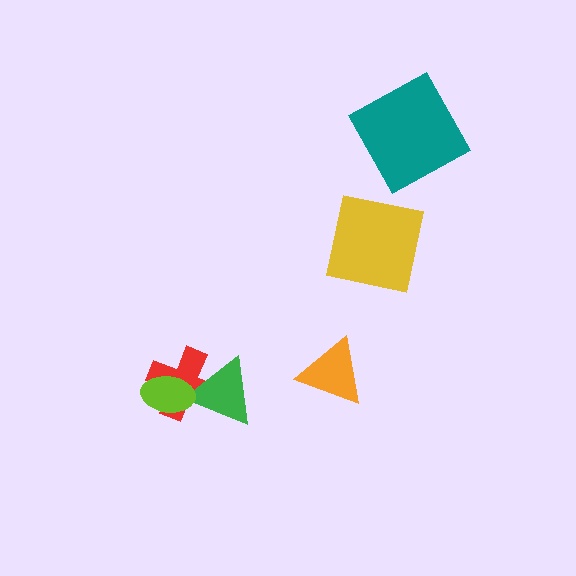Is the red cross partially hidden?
Yes, it is partially covered by another shape.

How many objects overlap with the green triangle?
2 objects overlap with the green triangle.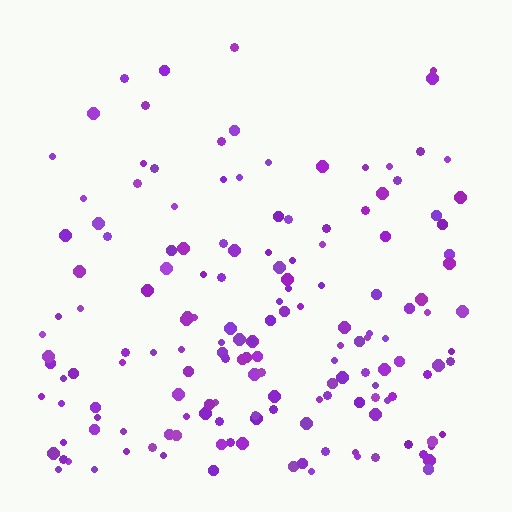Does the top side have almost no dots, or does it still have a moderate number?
Still a moderate number, just noticeably fewer than the bottom.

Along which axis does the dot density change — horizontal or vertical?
Vertical.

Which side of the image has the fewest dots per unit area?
The top.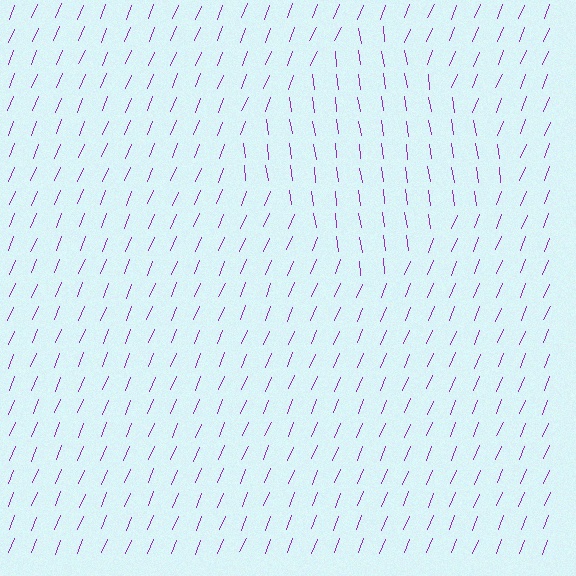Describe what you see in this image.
The image is filled with small purple line segments. A diamond region in the image has lines oriented differently from the surrounding lines, creating a visible texture boundary.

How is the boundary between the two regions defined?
The boundary is defined purely by a change in line orientation (approximately 30 degrees difference). All lines are the same color and thickness.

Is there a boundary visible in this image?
Yes, there is a texture boundary formed by a change in line orientation.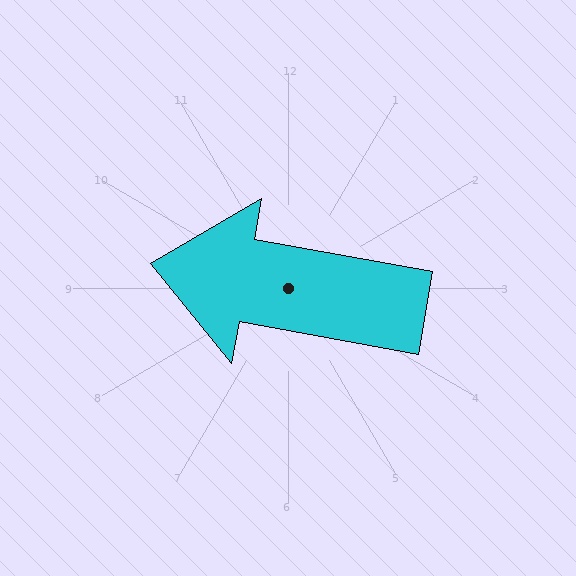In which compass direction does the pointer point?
West.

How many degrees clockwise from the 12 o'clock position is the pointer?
Approximately 280 degrees.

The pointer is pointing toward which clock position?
Roughly 9 o'clock.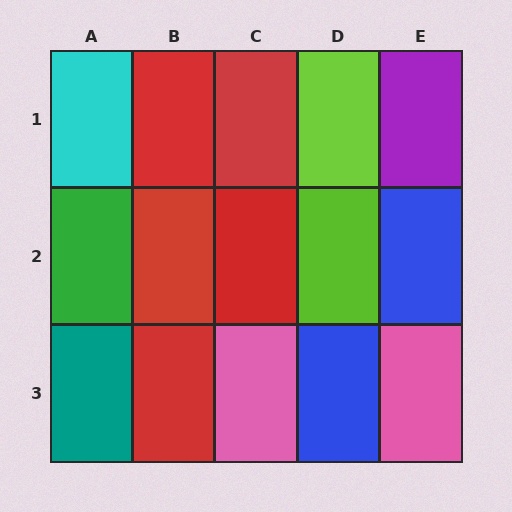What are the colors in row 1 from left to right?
Cyan, red, red, lime, purple.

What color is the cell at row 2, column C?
Red.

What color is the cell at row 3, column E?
Pink.